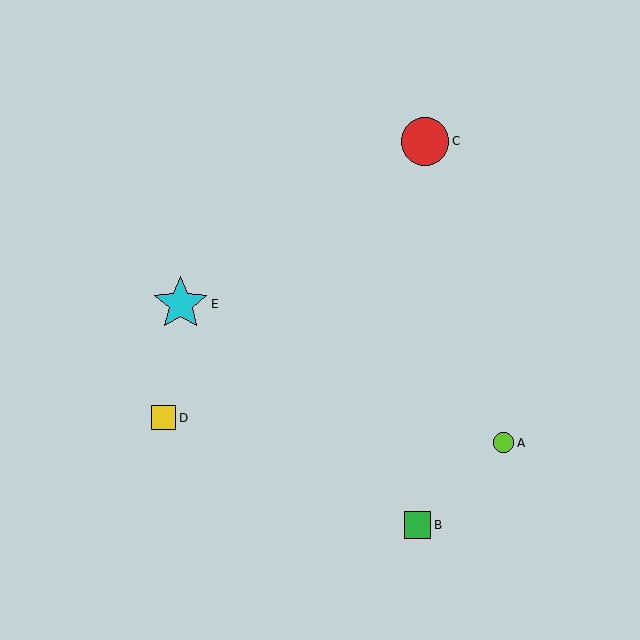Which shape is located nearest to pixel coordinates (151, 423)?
The yellow square (labeled D) at (164, 418) is nearest to that location.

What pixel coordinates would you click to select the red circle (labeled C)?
Click at (425, 141) to select the red circle C.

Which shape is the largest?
The cyan star (labeled E) is the largest.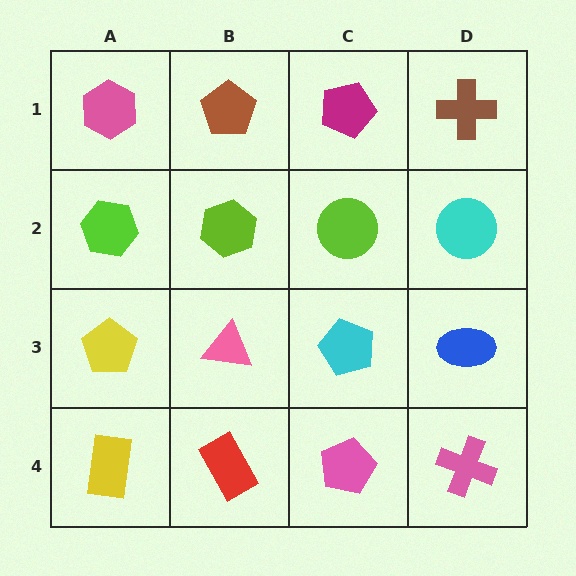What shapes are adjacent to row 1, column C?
A lime circle (row 2, column C), a brown pentagon (row 1, column B), a brown cross (row 1, column D).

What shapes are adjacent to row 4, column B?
A pink triangle (row 3, column B), a yellow rectangle (row 4, column A), a pink pentagon (row 4, column C).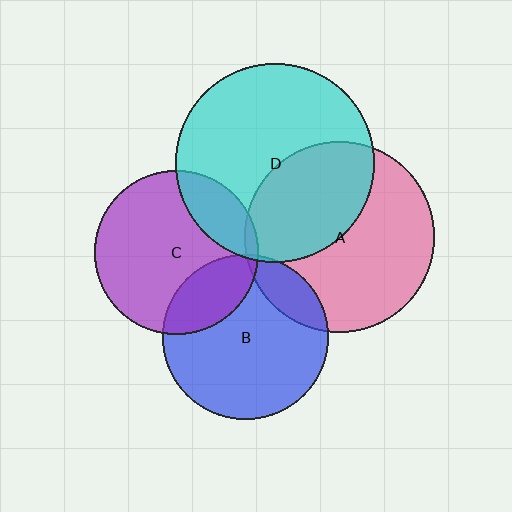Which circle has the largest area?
Circle D (cyan).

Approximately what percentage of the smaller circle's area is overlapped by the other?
Approximately 5%.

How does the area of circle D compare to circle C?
Approximately 1.5 times.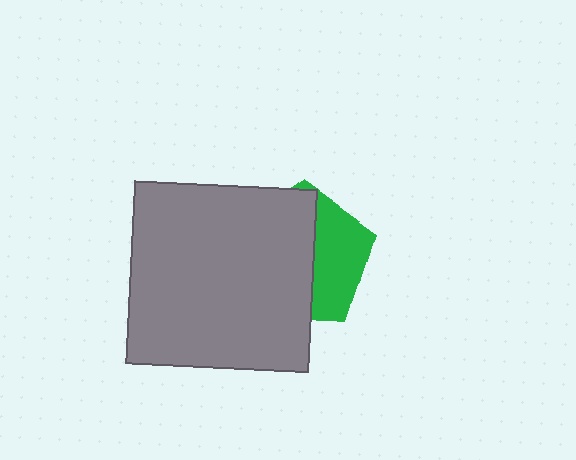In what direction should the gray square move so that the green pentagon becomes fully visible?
The gray square should move left. That is the shortest direction to clear the overlap and leave the green pentagon fully visible.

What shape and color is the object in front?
The object in front is a gray square.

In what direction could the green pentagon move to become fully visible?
The green pentagon could move right. That would shift it out from behind the gray square entirely.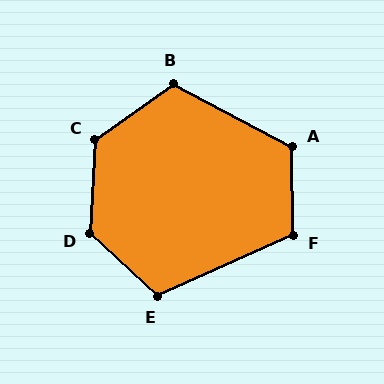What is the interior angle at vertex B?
Approximately 116 degrees (obtuse).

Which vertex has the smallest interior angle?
E, at approximately 113 degrees.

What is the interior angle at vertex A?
Approximately 119 degrees (obtuse).